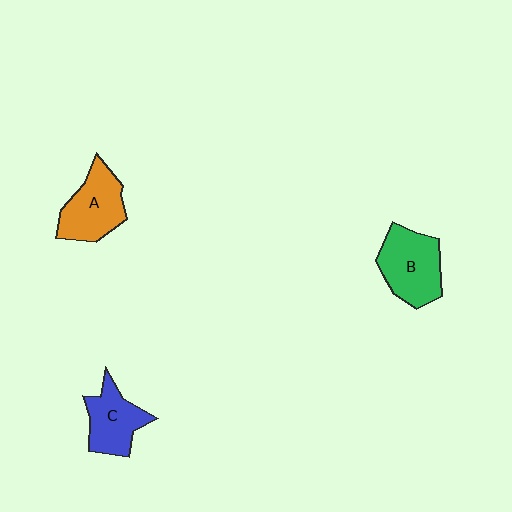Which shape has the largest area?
Shape B (green).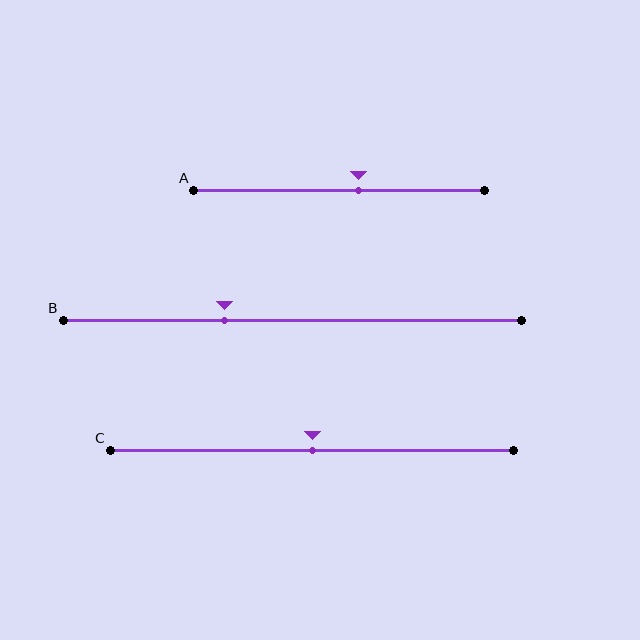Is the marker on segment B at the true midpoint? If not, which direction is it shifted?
No, the marker on segment B is shifted to the left by about 15% of the segment length.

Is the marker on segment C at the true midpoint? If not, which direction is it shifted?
Yes, the marker on segment C is at the true midpoint.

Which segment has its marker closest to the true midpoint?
Segment C has its marker closest to the true midpoint.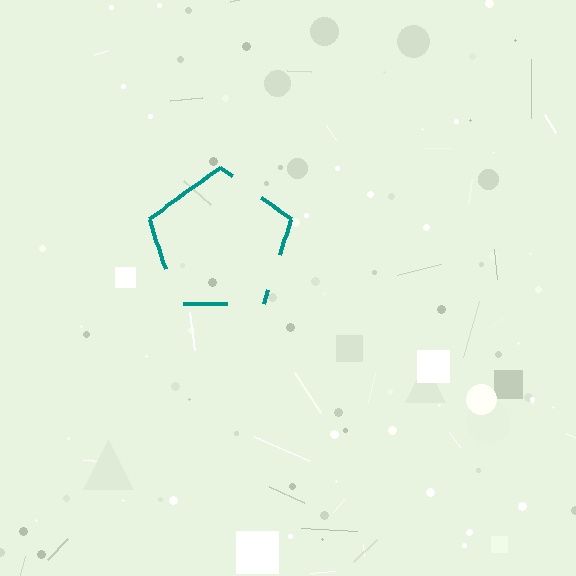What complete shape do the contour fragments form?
The contour fragments form a pentagon.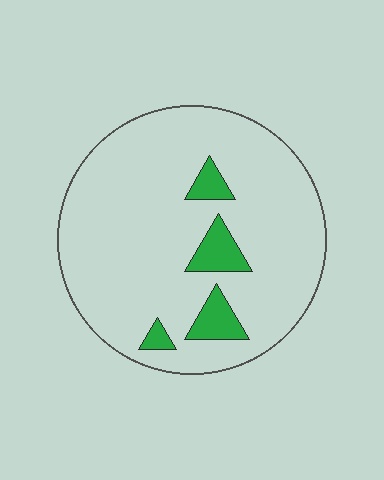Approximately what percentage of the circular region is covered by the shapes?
Approximately 10%.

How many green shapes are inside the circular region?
4.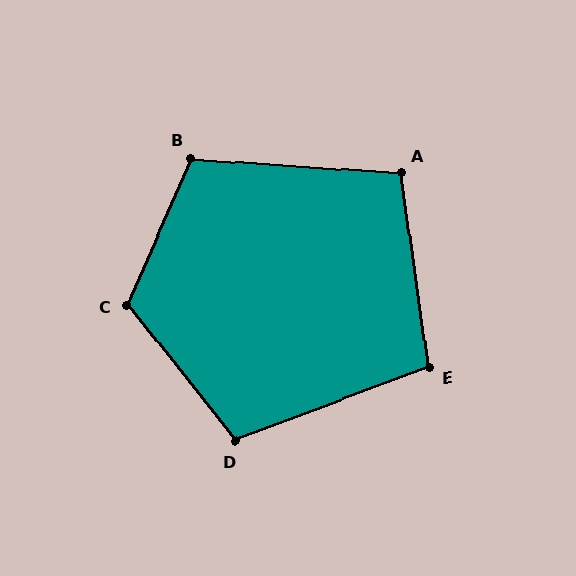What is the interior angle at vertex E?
Approximately 103 degrees (obtuse).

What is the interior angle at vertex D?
Approximately 108 degrees (obtuse).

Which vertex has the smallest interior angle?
A, at approximately 102 degrees.